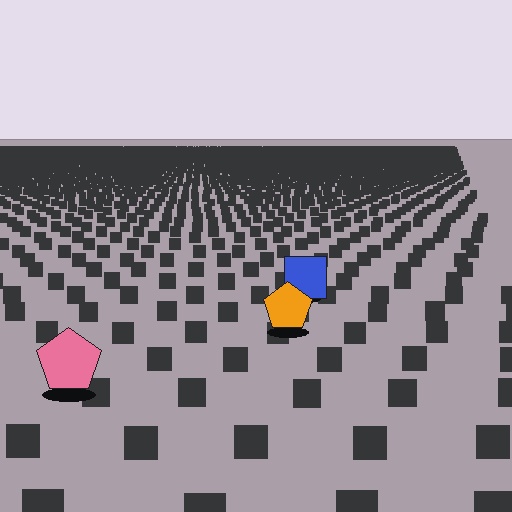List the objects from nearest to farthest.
From nearest to farthest: the pink pentagon, the orange pentagon, the blue square.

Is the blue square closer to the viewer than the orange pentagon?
No. The orange pentagon is closer — you can tell from the texture gradient: the ground texture is coarser near it.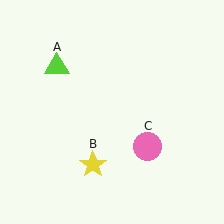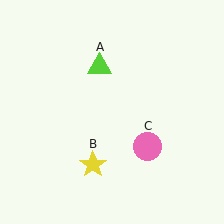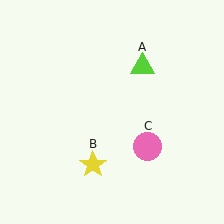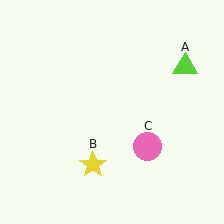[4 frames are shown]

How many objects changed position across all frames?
1 object changed position: lime triangle (object A).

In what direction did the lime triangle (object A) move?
The lime triangle (object A) moved right.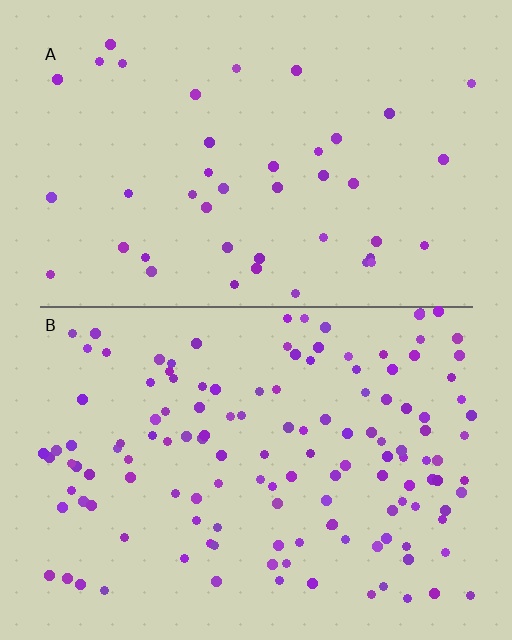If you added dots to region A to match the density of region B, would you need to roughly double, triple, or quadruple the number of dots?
Approximately triple.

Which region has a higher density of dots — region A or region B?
B (the bottom).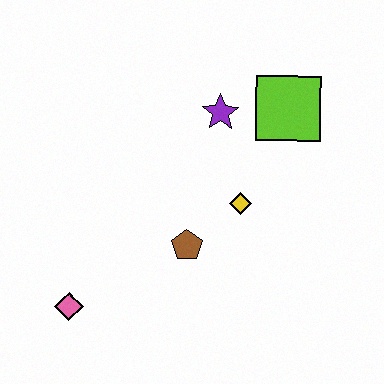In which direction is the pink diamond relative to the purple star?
The pink diamond is below the purple star.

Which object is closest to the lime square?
The purple star is closest to the lime square.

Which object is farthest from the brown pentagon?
The lime square is farthest from the brown pentagon.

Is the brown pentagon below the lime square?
Yes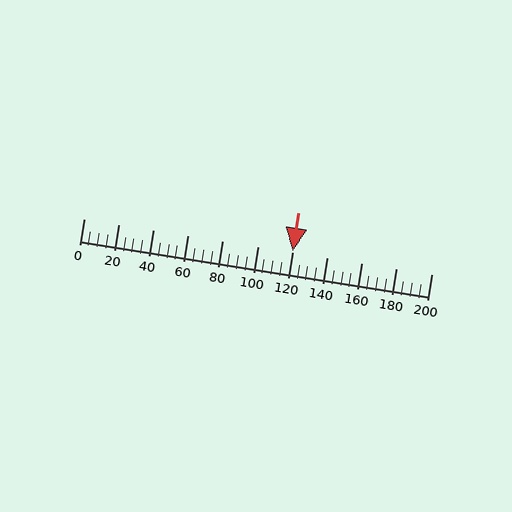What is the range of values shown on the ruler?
The ruler shows values from 0 to 200.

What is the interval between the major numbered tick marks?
The major tick marks are spaced 20 units apart.